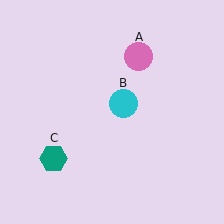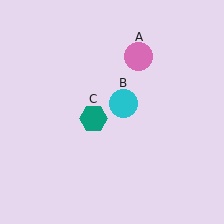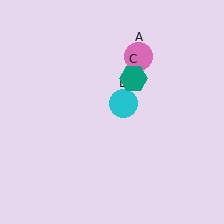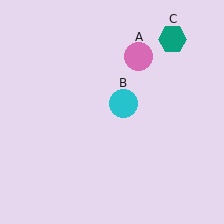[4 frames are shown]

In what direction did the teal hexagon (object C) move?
The teal hexagon (object C) moved up and to the right.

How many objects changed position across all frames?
1 object changed position: teal hexagon (object C).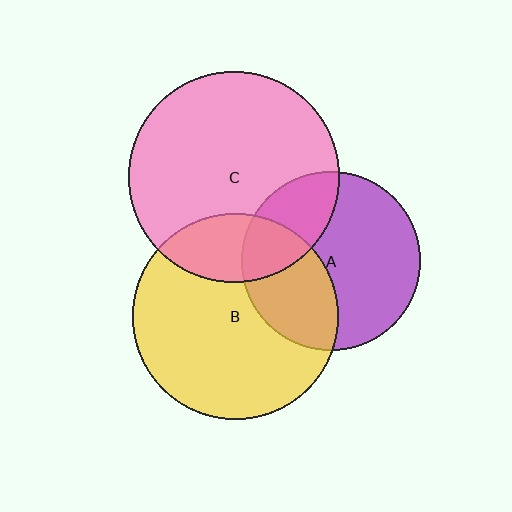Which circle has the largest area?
Circle C (pink).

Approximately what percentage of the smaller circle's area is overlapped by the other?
Approximately 20%.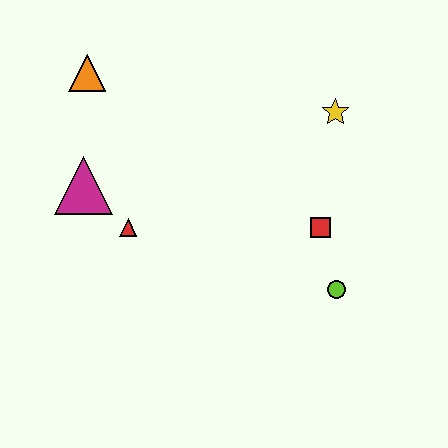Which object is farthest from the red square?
The orange triangle is farthest from the red square.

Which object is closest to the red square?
The lime circle is closest to the red square.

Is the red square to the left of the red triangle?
No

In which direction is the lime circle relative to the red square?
The lime circle is below the red square.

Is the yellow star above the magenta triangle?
Yes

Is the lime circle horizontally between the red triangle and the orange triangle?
No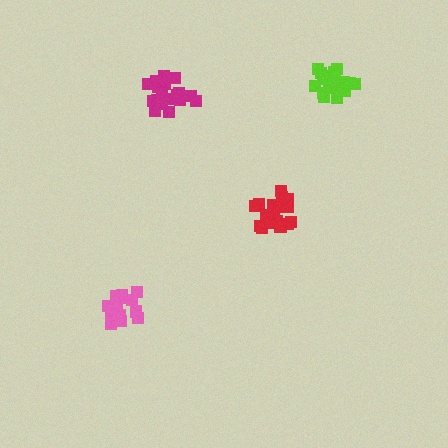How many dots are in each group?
Group 1: 21 dots, Group 2: 18 dots, Group 3: 21 dots, Group 4: 20 dots (80 total).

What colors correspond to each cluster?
The clusters are colored: magenta, pink, lime, red.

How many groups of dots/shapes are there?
There are 4 groups.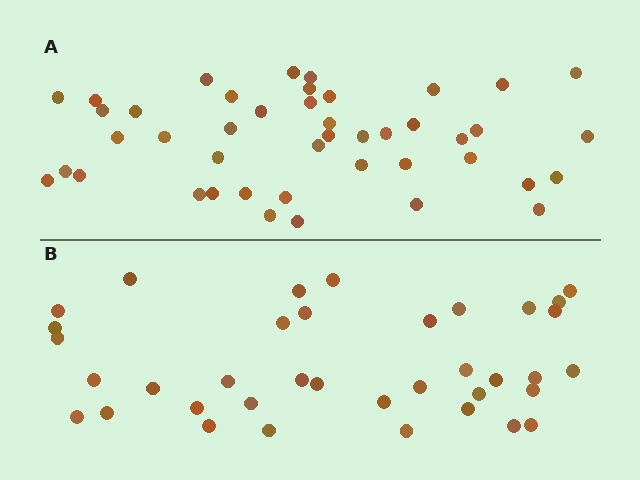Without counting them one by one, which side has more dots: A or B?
Region A (the top region) has more dots.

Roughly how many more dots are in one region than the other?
Region A has roughly 8 or so more dots than region B.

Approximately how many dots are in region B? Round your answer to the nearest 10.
About 40 dots. (The exact count is 37, which rounds to 40.)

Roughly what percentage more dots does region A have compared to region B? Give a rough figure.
About 20% more.